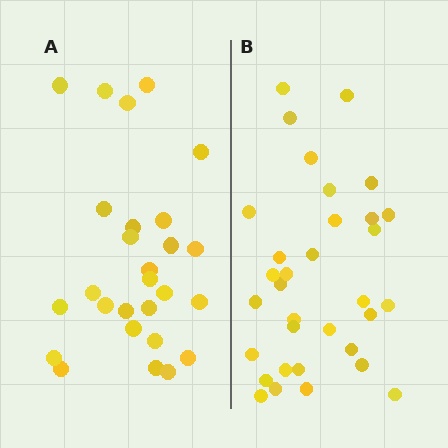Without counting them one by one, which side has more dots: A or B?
Region B (the right region) has more dots.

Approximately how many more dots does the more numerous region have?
Region B has about 6 more dots than region A.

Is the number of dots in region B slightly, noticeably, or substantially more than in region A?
Region B has only slightly more — the two regions are fairly close. The ratio is roughly 1.2 to 1.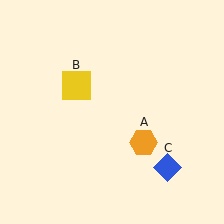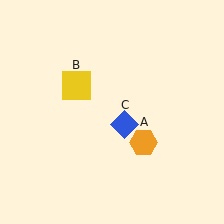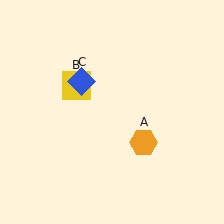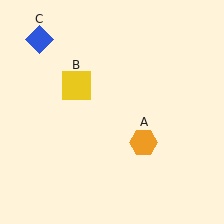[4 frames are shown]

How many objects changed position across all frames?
1 object changed position: blue diamond (object C).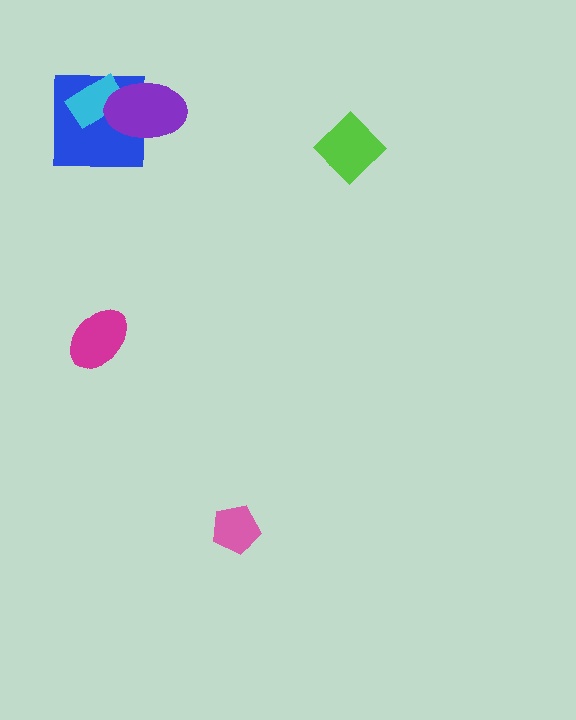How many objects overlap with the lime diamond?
0 objects overlap with the lime diamond.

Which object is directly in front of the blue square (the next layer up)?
The cyan rectangle is directly in front of the blue square.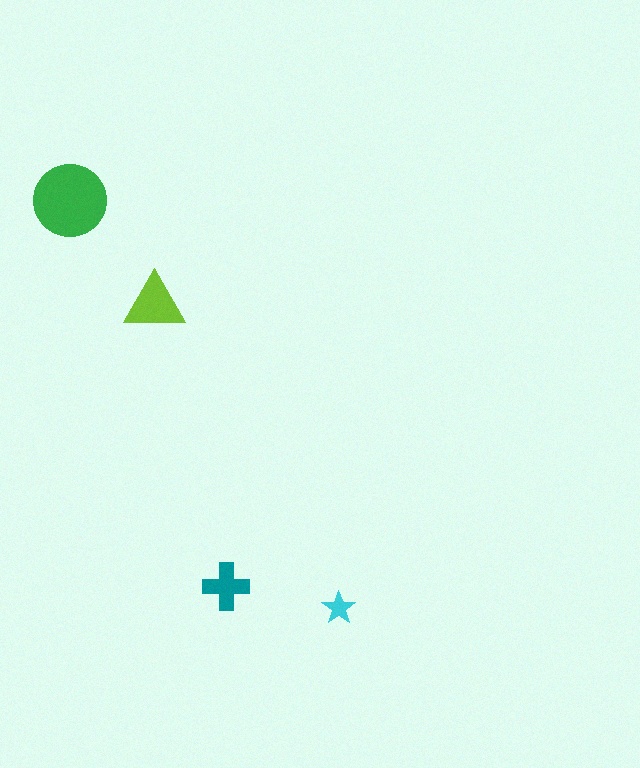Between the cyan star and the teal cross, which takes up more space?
The teal cross.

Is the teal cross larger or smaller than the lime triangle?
Smaller.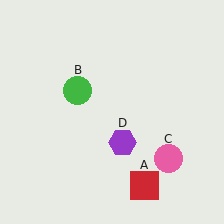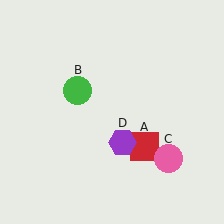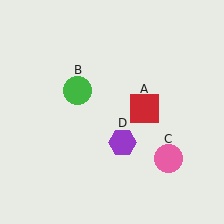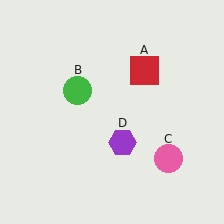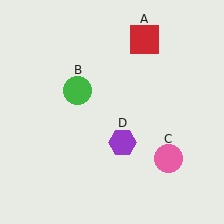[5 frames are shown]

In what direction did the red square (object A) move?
The red square (object A) moved up.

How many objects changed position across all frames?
1 object changed position: red square (object A).